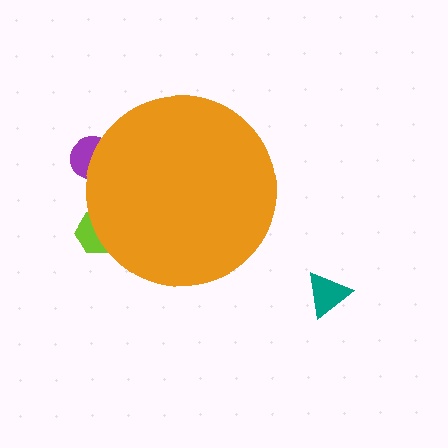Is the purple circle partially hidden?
Yes, the purple circle is partially hidden behind the orange circle.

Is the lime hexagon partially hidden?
Yes, the lime hexagon is partially hidden behind the orange circle.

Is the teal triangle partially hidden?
No, the teal triangle is fully visible.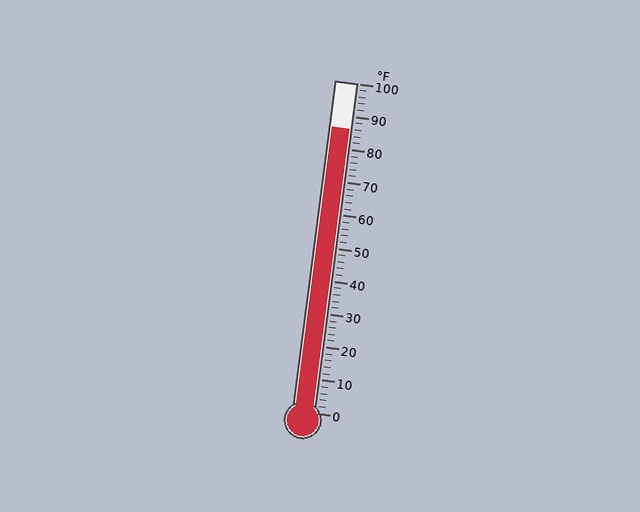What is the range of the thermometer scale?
The thermometer scale ranges from 0°F to 100°F.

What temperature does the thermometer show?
The thermometer shows approximately 86°F.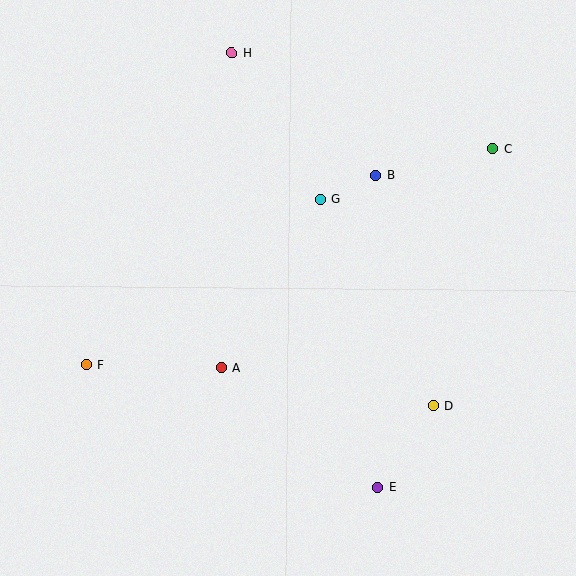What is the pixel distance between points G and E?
The distance between G and E is 293 pixels.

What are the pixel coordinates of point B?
Point B is at (376, 175).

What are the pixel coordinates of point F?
Point F is at (87, 365).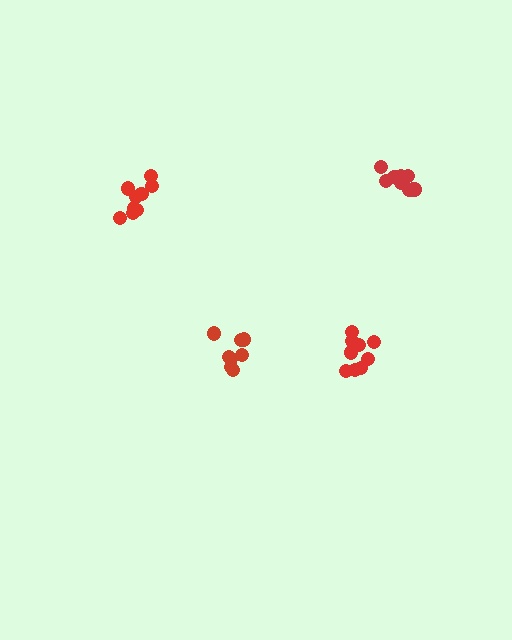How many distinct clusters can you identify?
There are 4 distinct clusters.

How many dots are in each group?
Group 1: 9 dots, Group 2: 8 dots, Group 3: 9 dots, Group 4: 10 dots (36 total).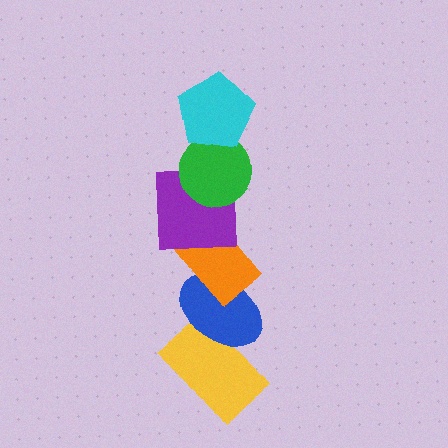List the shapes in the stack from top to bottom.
From top to bottom: the cyan pentagon, the green circle, the purple square, the orange rectangle, the blue ellipse, the yellow rectangle.